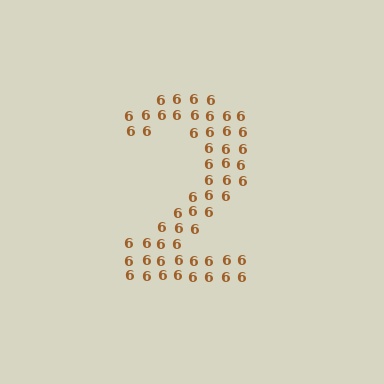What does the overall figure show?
The overall figure shows the digit 2.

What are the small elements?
The small elements are digit 6's.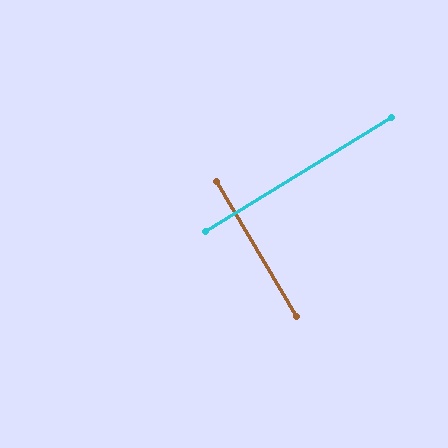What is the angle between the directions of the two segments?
Approximately 89 degrees.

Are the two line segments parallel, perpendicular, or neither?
Perpendicular — they meet at approximately 89°.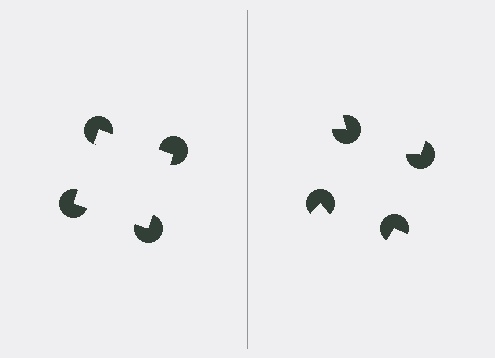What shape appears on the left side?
An illusory square.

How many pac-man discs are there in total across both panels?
8 — 4 on each side.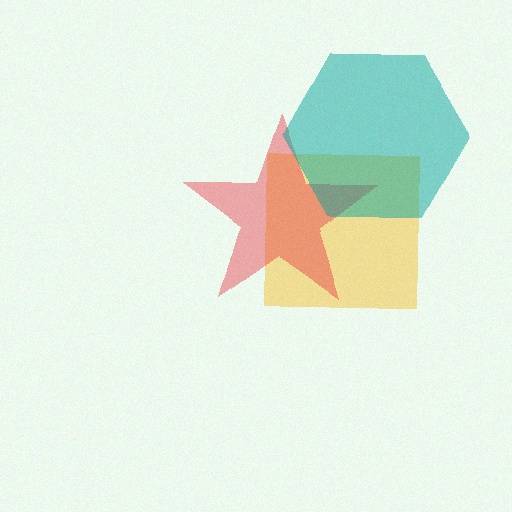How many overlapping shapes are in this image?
There are 3 overlapping shapes in the image.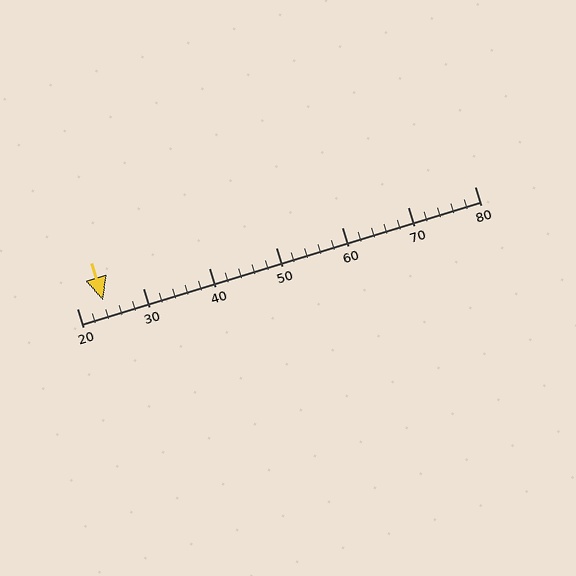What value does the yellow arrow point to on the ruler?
The yellow arrow points to approximately 24.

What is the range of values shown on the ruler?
The ruler shows values from 20 to 80.